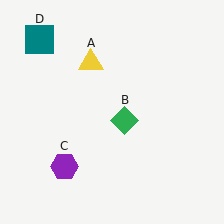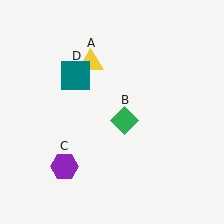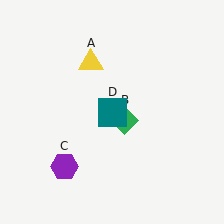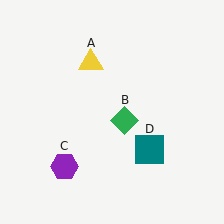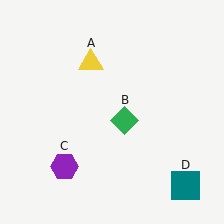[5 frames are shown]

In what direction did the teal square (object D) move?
The teal square (object D) moved down and to the right.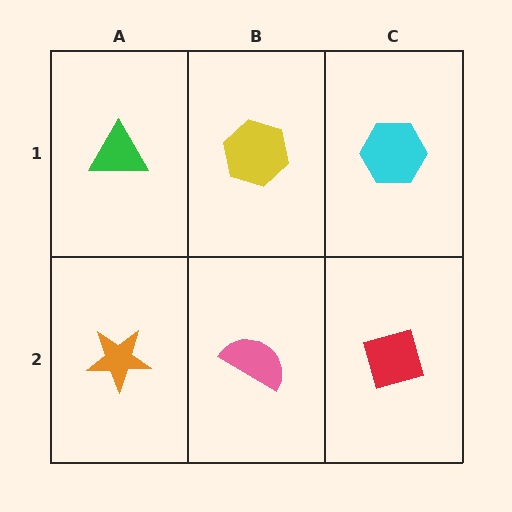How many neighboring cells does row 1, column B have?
3.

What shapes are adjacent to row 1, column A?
An orange star (row 2, column A), a yellow hexagon (row 1, column B).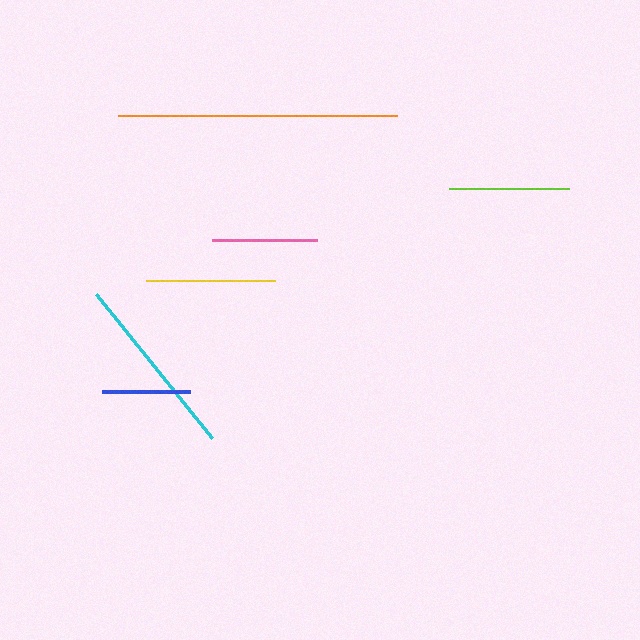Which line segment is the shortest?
The blue line is the shortest at approximately 88 pixels.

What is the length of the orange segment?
The orange segment is approximately 279 pixels long.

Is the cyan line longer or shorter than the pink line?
The cyan line is longer than the pink line.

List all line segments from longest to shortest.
From longest to shortest: orange, cyan, yellow, lime, pink, blue.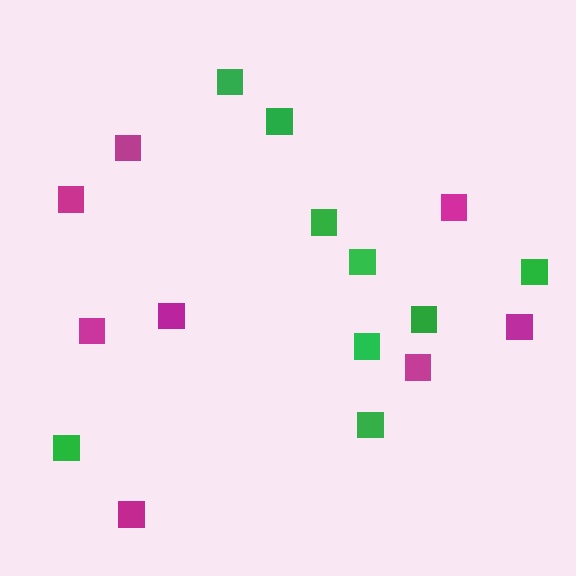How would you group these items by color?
There are 2 groups: one group of magenta squares (8) and one group of green squares (9).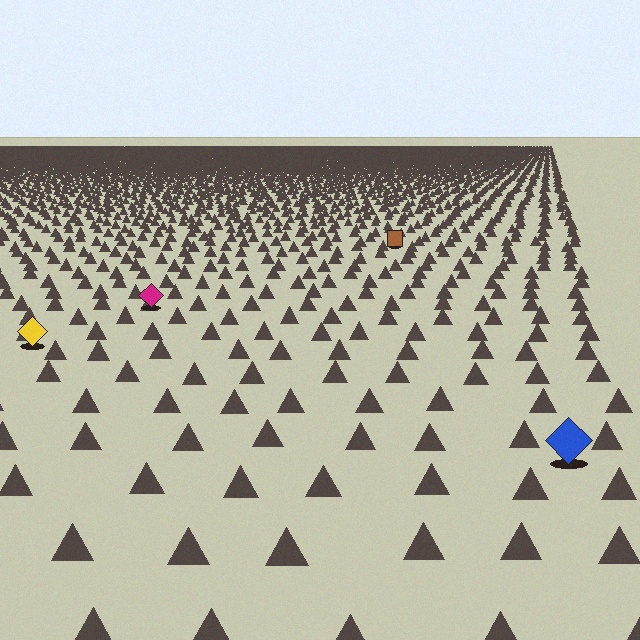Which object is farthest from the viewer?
The brown square is farthest from the viewer. It appears smaller and the ground texture around it is denser.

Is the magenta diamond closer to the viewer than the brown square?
Yes. The magenta diamond is closer — you can tell from the texture gradient: the ground texture is coarser near it.